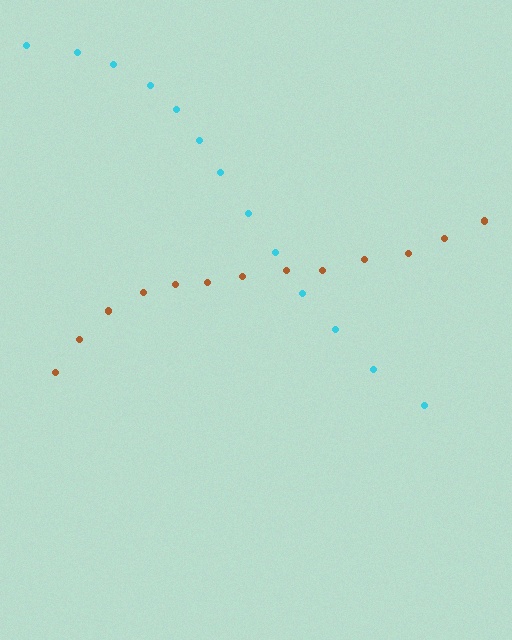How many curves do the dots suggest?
There are 2 distinct paths.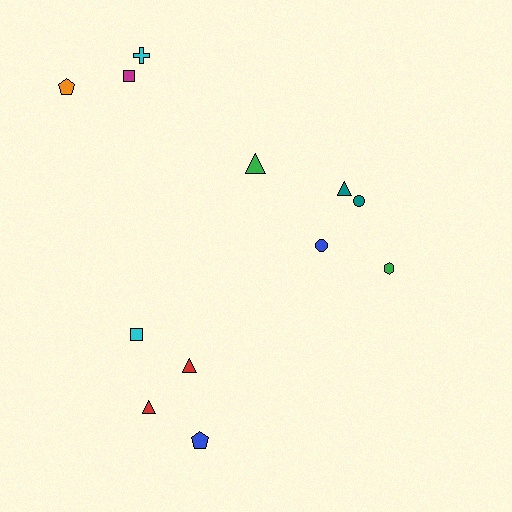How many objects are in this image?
There are 12 objects.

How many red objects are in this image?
There are 2 red objects.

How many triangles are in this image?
There are 4 triangles.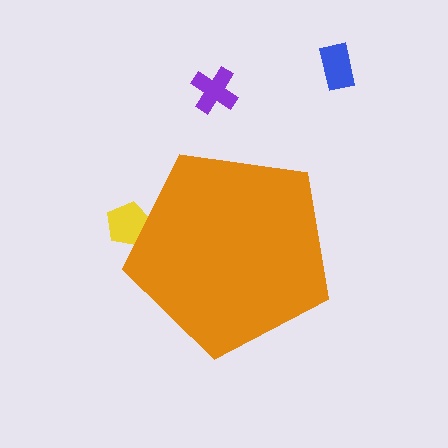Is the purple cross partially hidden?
No, the purple cross is fully visible.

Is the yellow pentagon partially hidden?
Yes, the yellow pentagon is partially hidden behind the orange pentagon.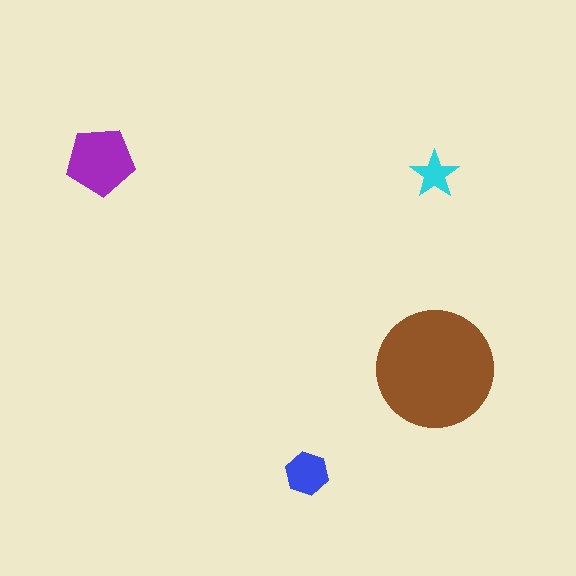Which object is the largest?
The brown circle.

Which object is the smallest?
The cyan star.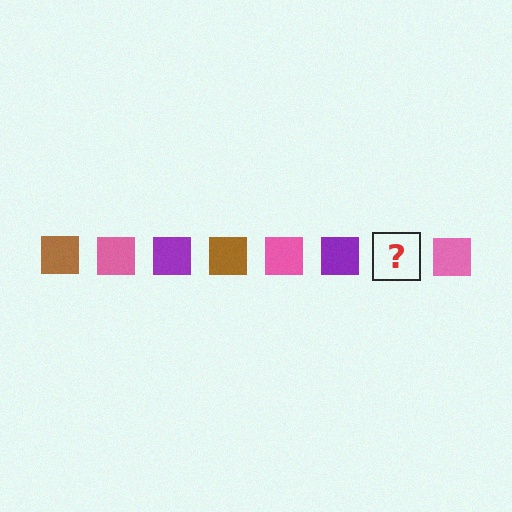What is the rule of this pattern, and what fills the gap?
The rule is that the pattern cycles through brown, pink, purple squares. The gap should be filled with a brown square.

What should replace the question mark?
The question mark should be replaced with a brown square.